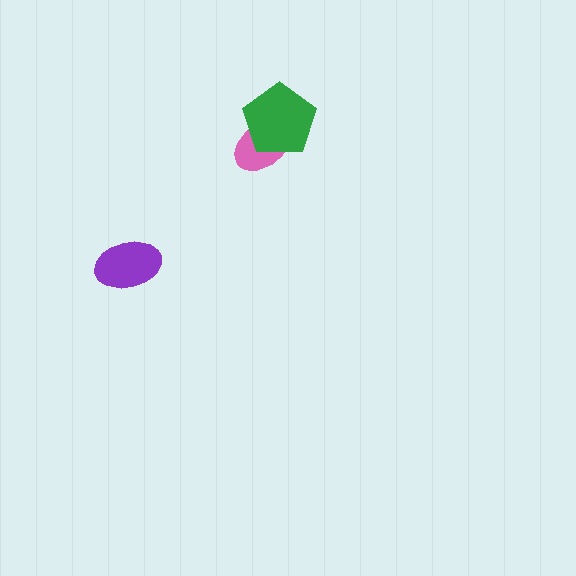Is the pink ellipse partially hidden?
Yes, it is partially covered by another shape.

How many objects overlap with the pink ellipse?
1 object overlaps with the pink ellipse.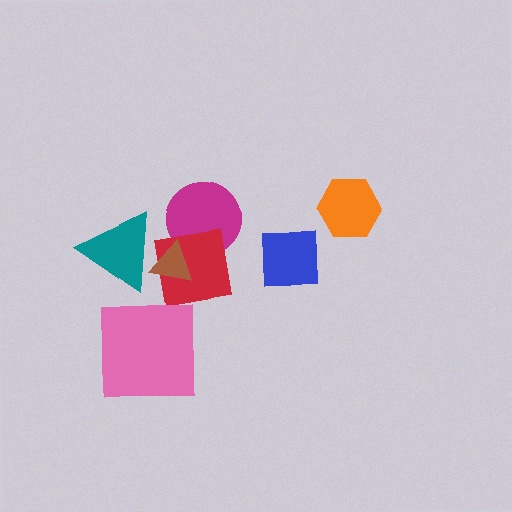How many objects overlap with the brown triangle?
3 objects overlap with the brown triangle.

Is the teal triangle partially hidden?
Yes, it is partially covered by another shape.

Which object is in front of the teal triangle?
The brown triangle is in front of the teal triangle.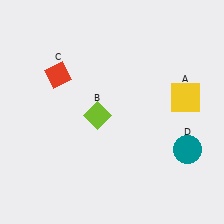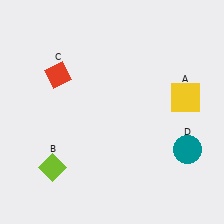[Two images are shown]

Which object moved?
The lime diamond (B) moved down.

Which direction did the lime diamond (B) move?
The lime diamond (B) moved down.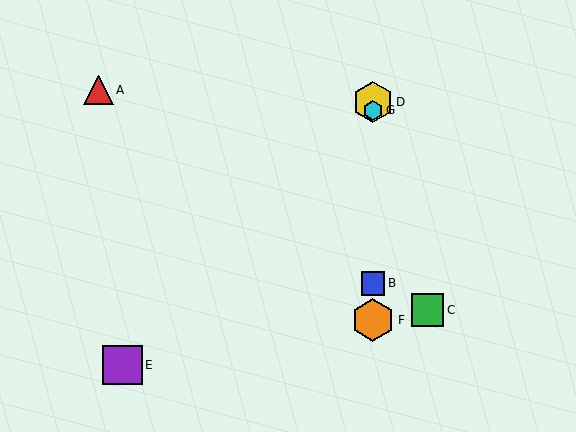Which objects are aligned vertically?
Objects B, D, F, G are aligned vertically.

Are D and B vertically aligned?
Yes, both are at x≈373.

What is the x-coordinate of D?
Object D is at x≈373.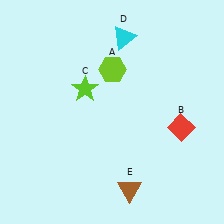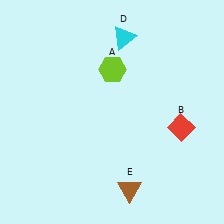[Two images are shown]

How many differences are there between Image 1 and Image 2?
There is 1 difference between the two images.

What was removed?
The lime star (C) was removed in Image 2.